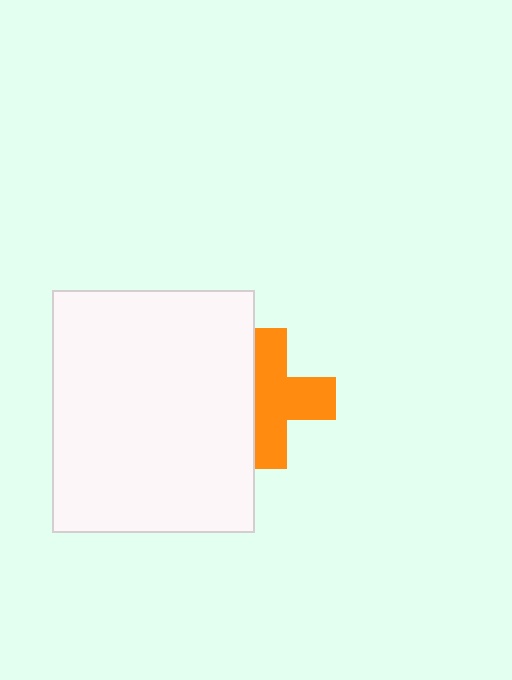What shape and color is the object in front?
The object in front is a white rectangle.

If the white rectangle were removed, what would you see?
You would see the complete orange cross.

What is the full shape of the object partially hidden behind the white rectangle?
The partially hidden object is an orange cross.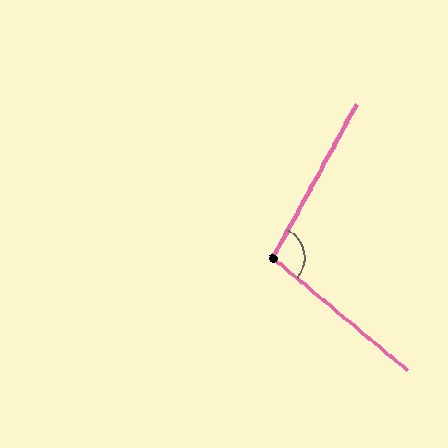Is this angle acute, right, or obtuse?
It is obtuse.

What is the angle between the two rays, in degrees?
Approximately 101 degrees.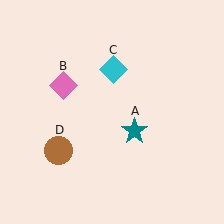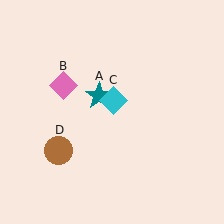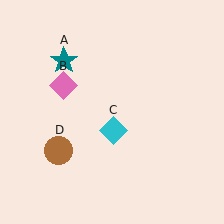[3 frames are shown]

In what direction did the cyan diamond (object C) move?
The cyan diamond (object C) moved down.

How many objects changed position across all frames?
2 objects changed position: teal star (object A), cyan diamond (object C).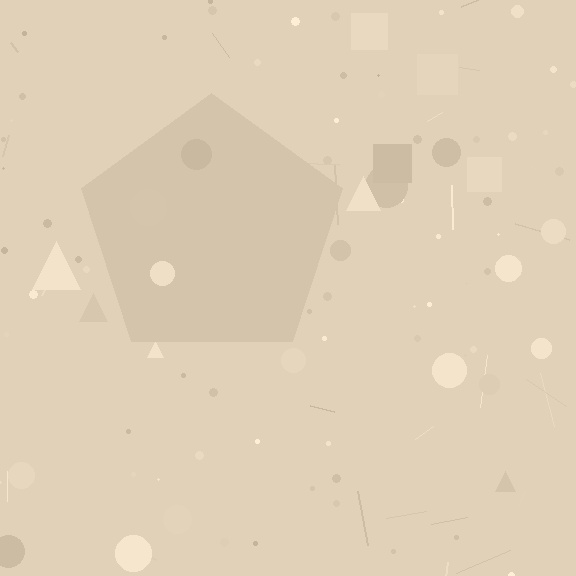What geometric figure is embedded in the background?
A pentagon is embedded in the background.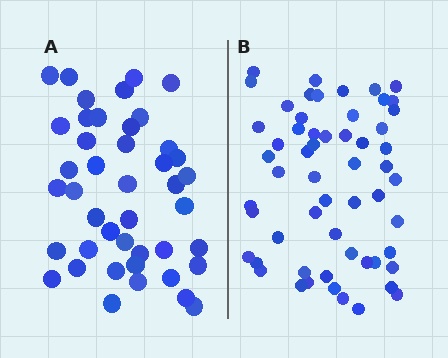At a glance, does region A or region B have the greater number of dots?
Region B (the right region) has more dots.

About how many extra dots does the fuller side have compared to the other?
Region B has approximately 15 more dots than region A.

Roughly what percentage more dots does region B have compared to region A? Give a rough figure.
About 35% more.